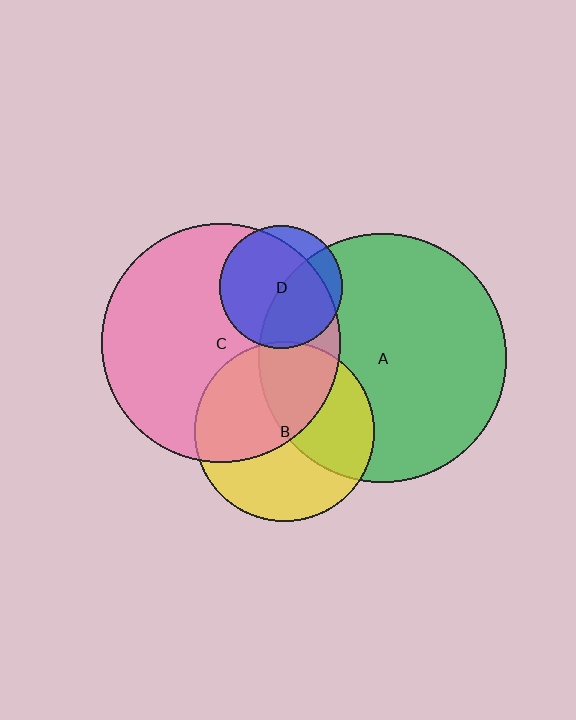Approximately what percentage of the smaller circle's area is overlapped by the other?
Approximately 25%.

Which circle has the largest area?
Circle A (green).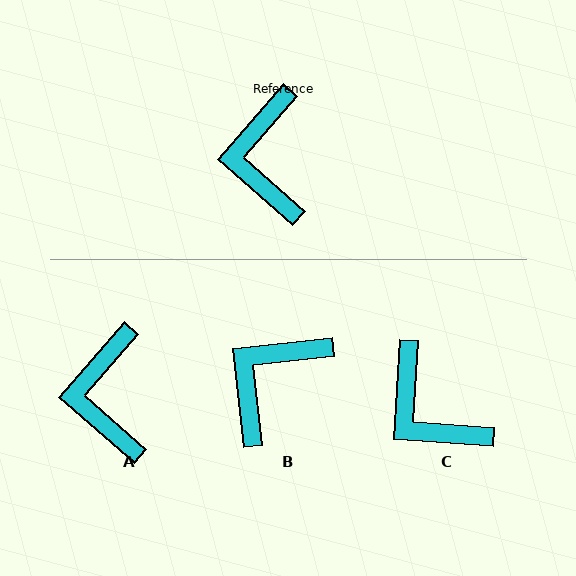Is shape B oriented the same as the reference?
No, it is off by about 43 degrees.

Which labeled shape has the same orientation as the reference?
A.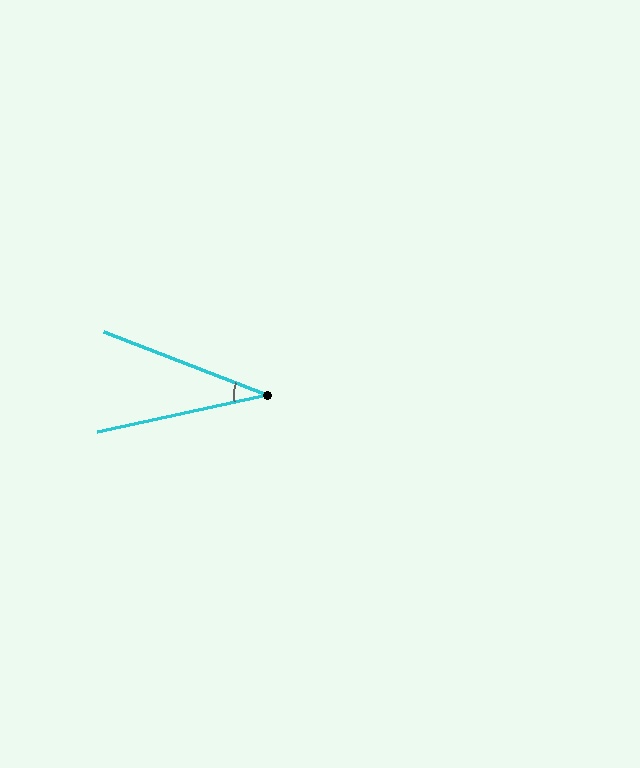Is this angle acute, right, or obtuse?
It is acute.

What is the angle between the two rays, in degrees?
Approximately 34 degrees.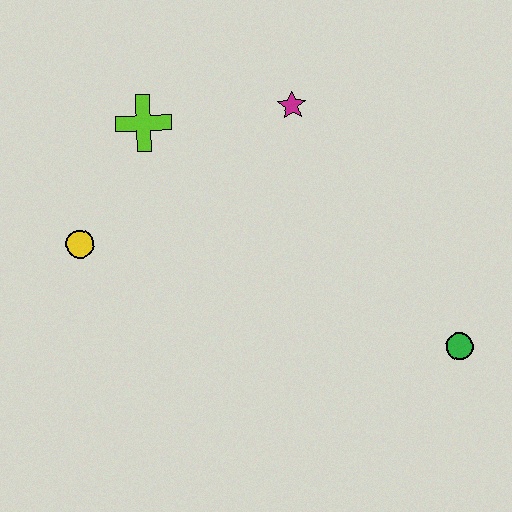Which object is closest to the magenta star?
The lime cross is closest to the magenta star.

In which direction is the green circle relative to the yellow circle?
The green circle is to the right of the yellow circle.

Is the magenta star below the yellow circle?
No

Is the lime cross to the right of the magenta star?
No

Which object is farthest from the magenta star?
The green circle is farthest from the magenta star.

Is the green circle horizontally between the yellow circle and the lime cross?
No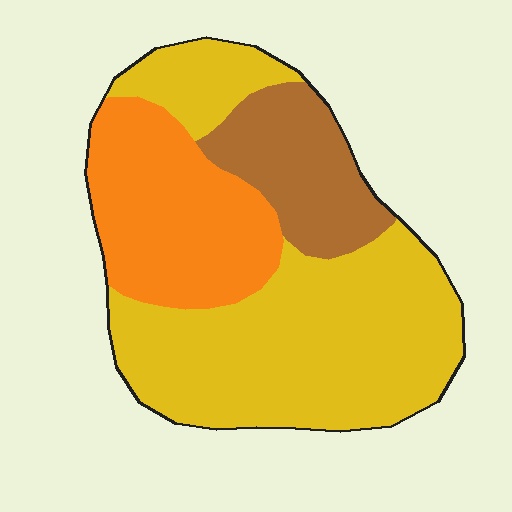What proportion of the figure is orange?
Orange covers around 25% of the figure.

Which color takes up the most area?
Yellow, at roughly 55%.